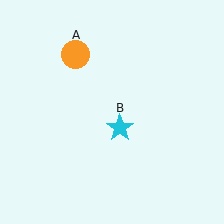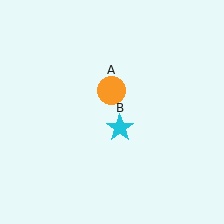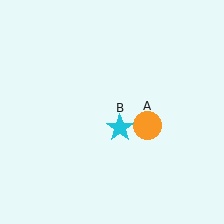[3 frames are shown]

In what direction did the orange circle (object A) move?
The orange circle (object A) moved down and to the right.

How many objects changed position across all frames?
1 object changed position: orange circle (object A).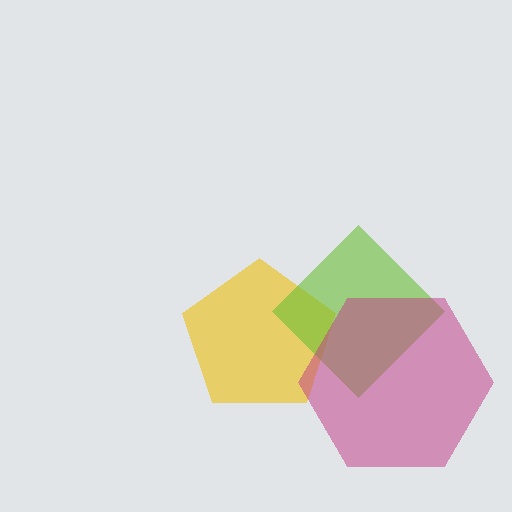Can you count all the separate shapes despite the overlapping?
Yes, there are 3 separate shapes.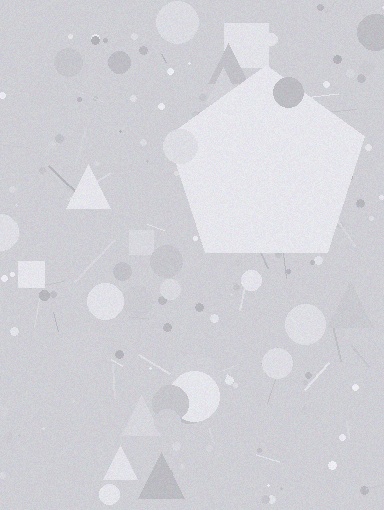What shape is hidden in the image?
A pentagon is hidden in the image.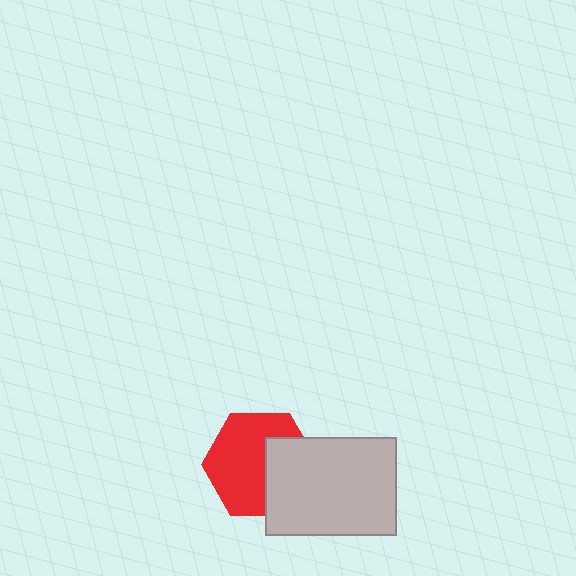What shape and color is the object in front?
The object in front is a light gray rectangle.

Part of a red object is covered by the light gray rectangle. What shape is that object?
It is a hexagon.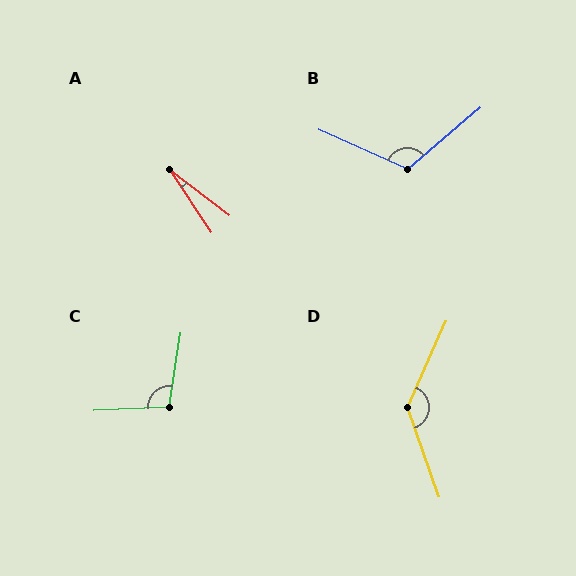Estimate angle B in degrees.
Approximately 115 degrees.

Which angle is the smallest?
A, at approximately 19 degrees.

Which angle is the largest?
D, at approximately 136 degrees.